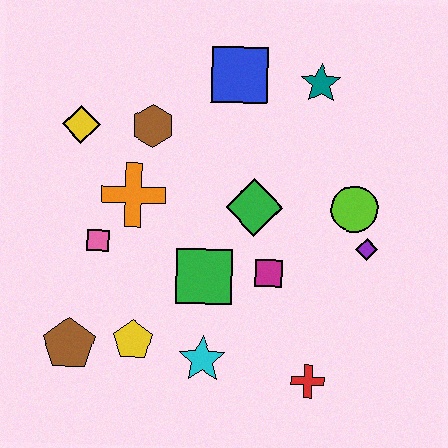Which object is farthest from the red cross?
The yellow diamond is farthest from the red cross.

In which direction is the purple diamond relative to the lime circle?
The purple diamond is below the lime circle.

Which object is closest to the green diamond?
The magenta square is closest to the green diamond.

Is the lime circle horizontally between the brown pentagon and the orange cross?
No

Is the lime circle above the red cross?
Yes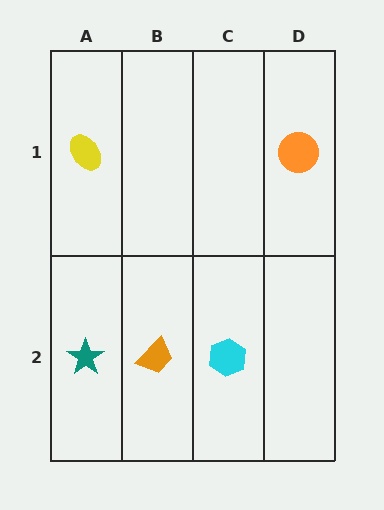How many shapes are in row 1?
2 shapes.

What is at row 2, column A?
A teal star.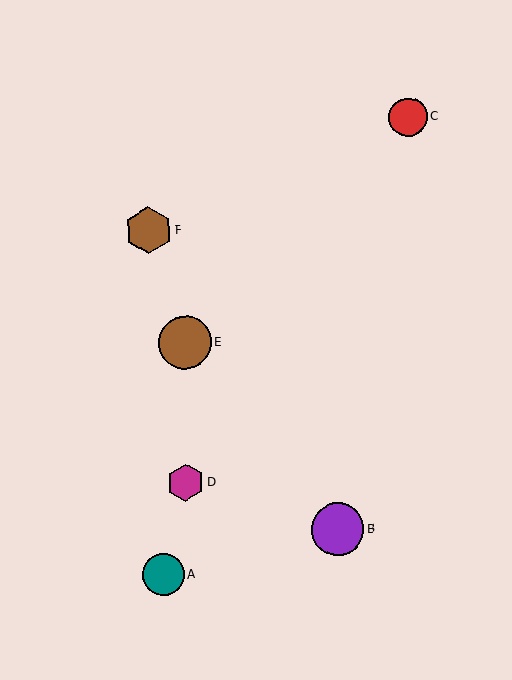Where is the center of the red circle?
The center of the red circle is at (408, 117).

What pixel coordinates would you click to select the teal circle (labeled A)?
Click at (163, 575) to select the teal circle A.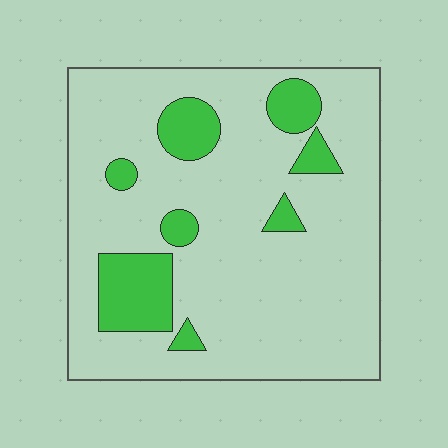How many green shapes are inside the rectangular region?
8.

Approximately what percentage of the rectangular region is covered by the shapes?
Approximately 15%.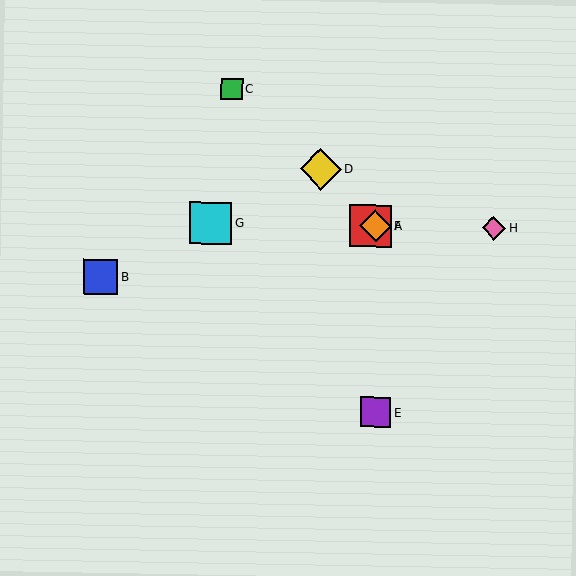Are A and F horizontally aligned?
Yes, both are at y≈226.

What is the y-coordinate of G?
Object G is at y≈223.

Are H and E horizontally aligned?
No, H is at y≈228 and E is at y≈412.